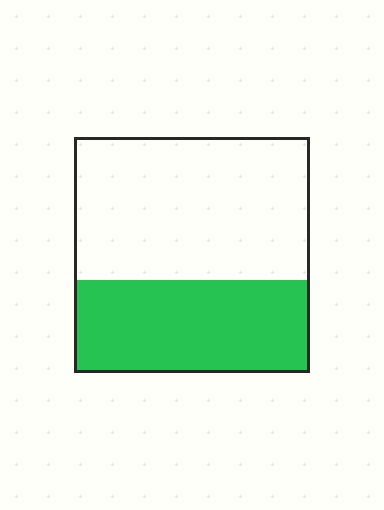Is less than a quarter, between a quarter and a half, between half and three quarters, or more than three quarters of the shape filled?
Between a quarter and a half.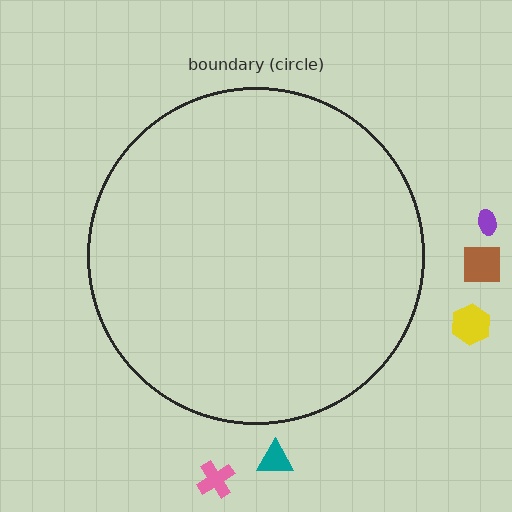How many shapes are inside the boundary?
0 inside, 5 outside.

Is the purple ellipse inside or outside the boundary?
Outside.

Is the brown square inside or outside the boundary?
Outside.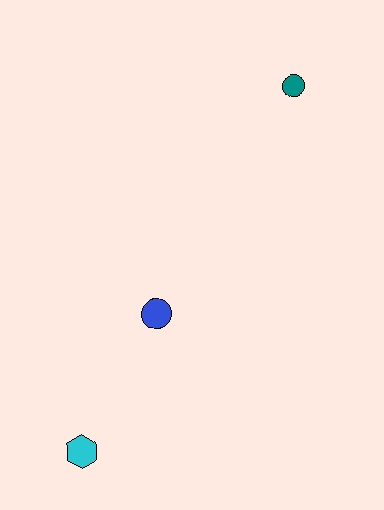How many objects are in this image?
There are 3 objects.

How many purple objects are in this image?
There are no purple objects.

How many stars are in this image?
There are no stars.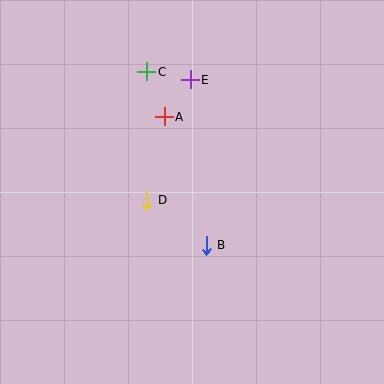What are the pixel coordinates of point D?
Point D is at (147, 200).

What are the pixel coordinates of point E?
Point E is at (190, 80).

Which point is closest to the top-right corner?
Point E is closest to the top-right corner.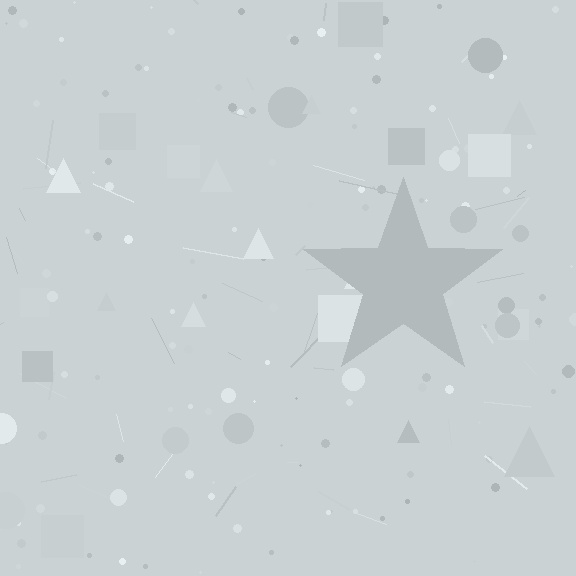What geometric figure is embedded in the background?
A star is embedded in the background.